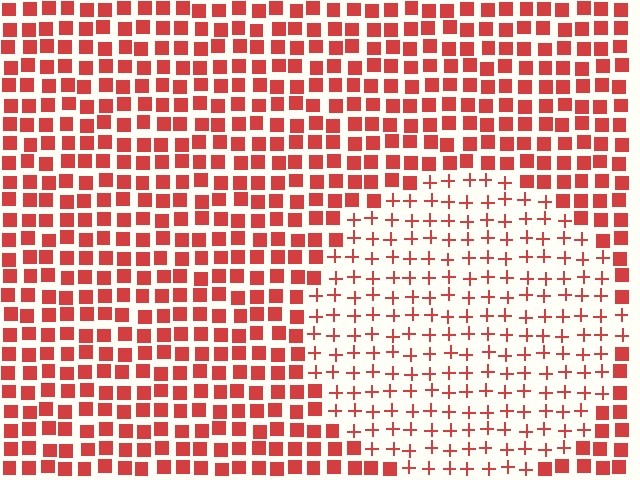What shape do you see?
I see a circle.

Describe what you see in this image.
The image is filled with small red elements arranged in a uniform grid. A circle-shaped region contains plus signs, while the surrounding area contains squares. The boundary is defined purely by the change in element shape.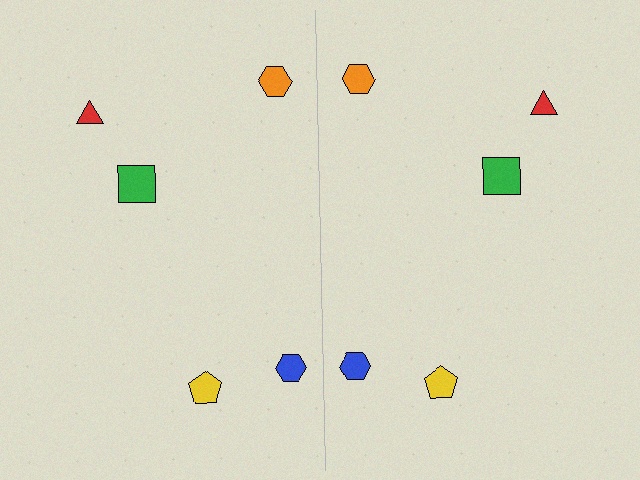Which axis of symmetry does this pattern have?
The pattern has a vertical axis of symmetry running through the center of the image.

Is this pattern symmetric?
Yes, this pattern has bilateral (reflection) symmetry.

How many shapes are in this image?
There are 10 shapes in this image.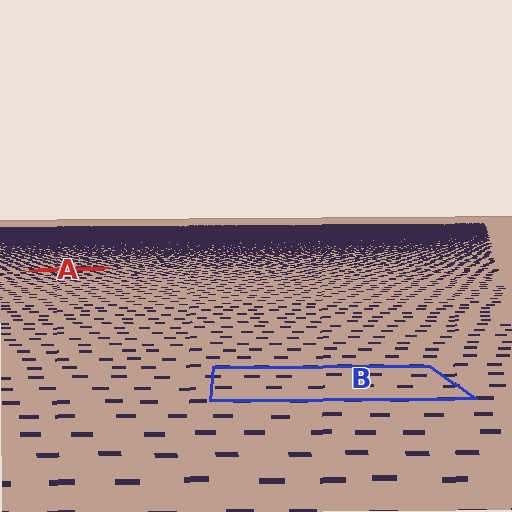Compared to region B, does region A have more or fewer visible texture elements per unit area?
Region A has more texture elements per unit area — they are packed more densely because it is farther away.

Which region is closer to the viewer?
Region B is closer. The texture elements there are larger and more spread out.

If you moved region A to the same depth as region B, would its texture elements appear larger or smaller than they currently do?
They would appear larger. At a closer depth, the same texture elements are projected at a bigger on-screen size.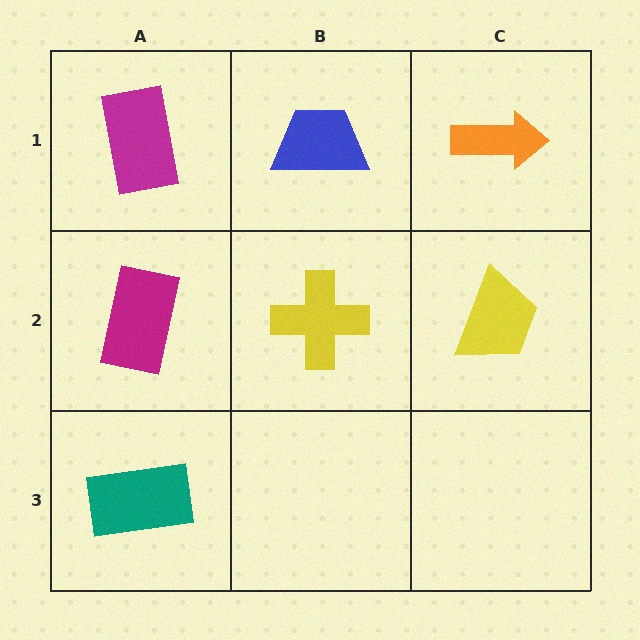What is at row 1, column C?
An orange arrow.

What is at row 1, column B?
A blue trapezoid.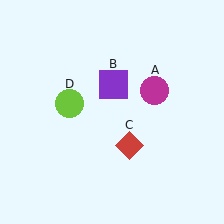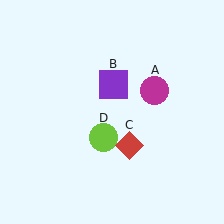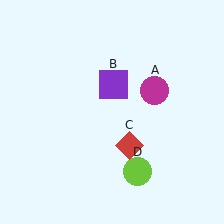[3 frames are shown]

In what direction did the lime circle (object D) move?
The lime circle (object D) moved down and to the right.